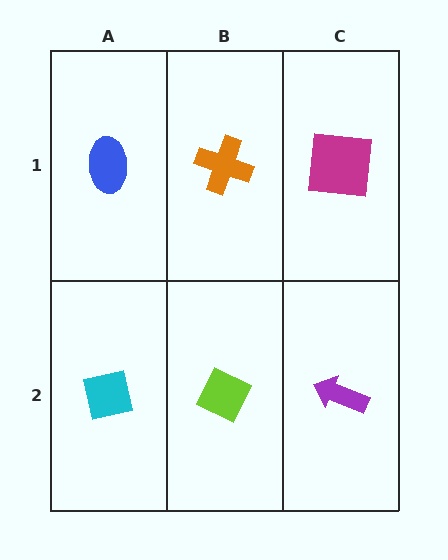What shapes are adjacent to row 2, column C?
A magenta square (row 1, column C), a lime diamond (row 2, column B).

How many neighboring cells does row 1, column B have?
3.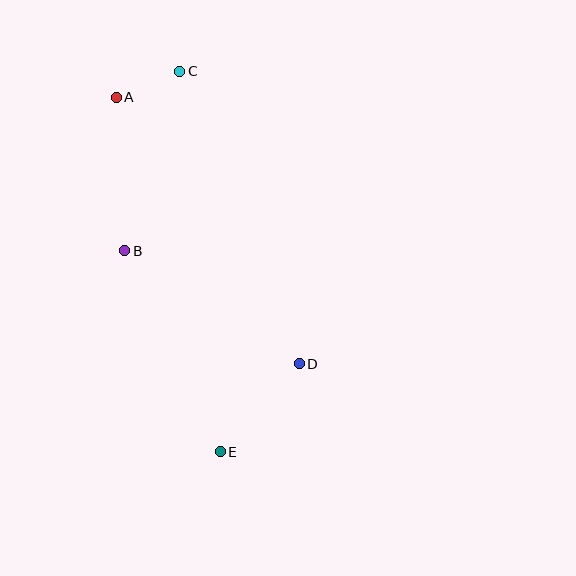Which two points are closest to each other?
Points A and C are closest to each other.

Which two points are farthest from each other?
Points C and E are farthest from each other.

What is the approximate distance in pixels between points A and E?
The distance between A and E is approximately 370 pixels.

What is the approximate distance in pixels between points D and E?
The distance between D and E is approximately 118 pixels.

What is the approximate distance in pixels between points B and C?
The distance between B and C is approximately 188 pixels.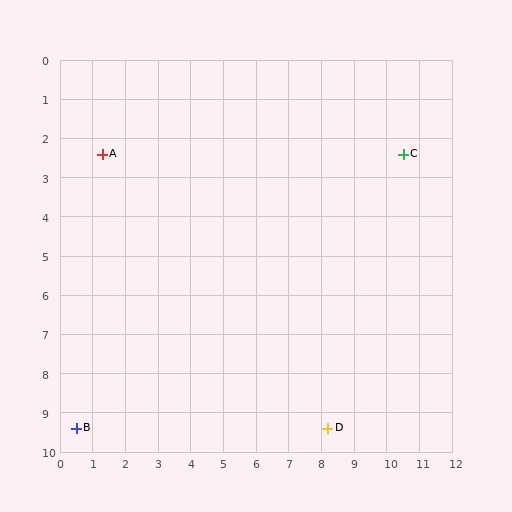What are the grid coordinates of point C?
Point C is at approximately (10.5, 2.4).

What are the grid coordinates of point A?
Point A is at approximately (1.3, 2.4).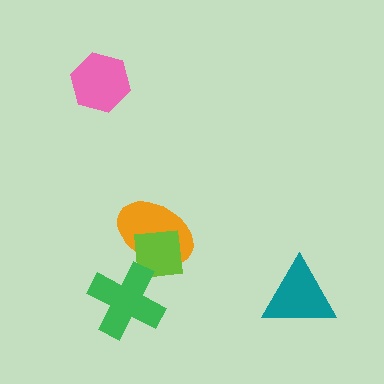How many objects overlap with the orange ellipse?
1 object overlaps with the orange ellipse.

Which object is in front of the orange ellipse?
The lime square is in front of the orange ellipse.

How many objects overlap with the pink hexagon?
0 objects overlap with the pink hexagon.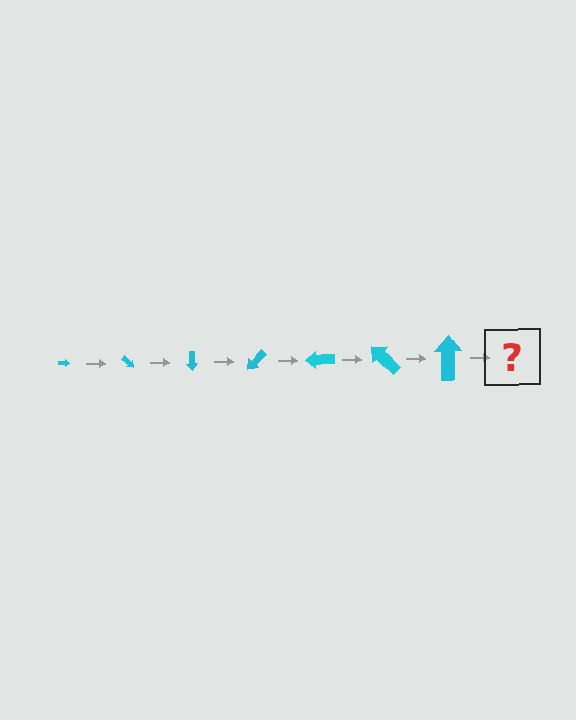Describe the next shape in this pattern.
It should be an arrow, larger than the previous one and rotated 315 degrees from the start.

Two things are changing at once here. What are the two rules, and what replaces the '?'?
The two rules are that the arrow grows larger each step and it rotates 45 degrees each step. The '?' should be an arrow, larger than the previous one and rotated 315 degrees from the start.